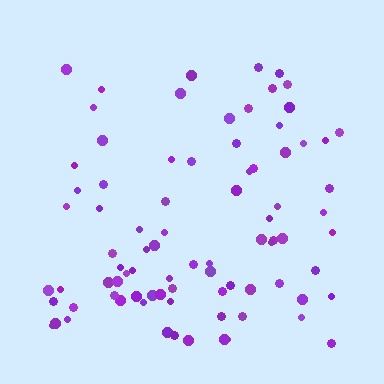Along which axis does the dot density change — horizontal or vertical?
Vertical.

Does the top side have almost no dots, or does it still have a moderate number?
Still a moderate number, just noticeably fewer than the bottom.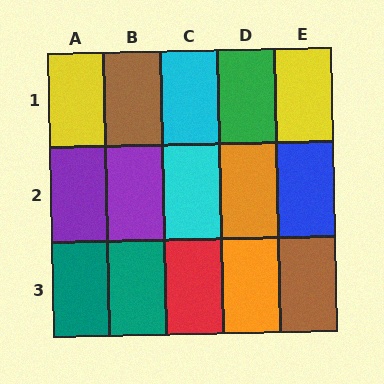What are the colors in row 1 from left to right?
Yellow, brown, cyan, green, yellow.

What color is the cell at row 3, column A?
Teal.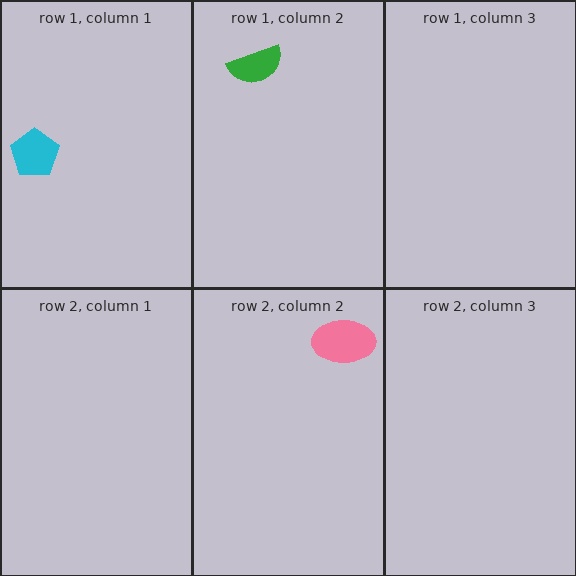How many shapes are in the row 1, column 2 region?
1.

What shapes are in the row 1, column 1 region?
The cyan pentagon.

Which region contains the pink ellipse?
The row 2, column 2 region.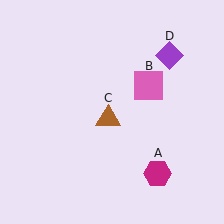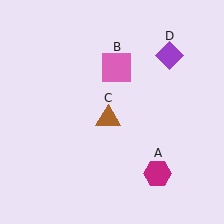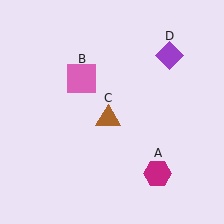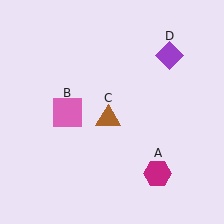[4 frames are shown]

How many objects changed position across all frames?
1 object changed position: pink square (object B).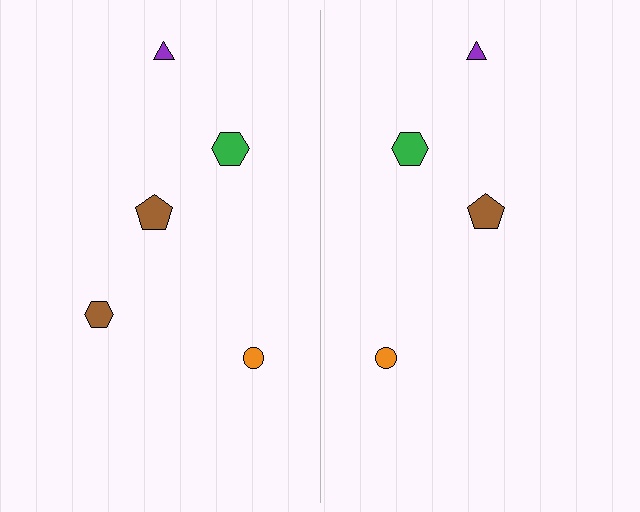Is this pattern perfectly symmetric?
No, the pattern is not perfectly symmetric. A brown hexagon is missing from the right side.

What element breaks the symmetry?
A brown hexagon is missing from the right side.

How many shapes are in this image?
There are 9 shapes in this image.